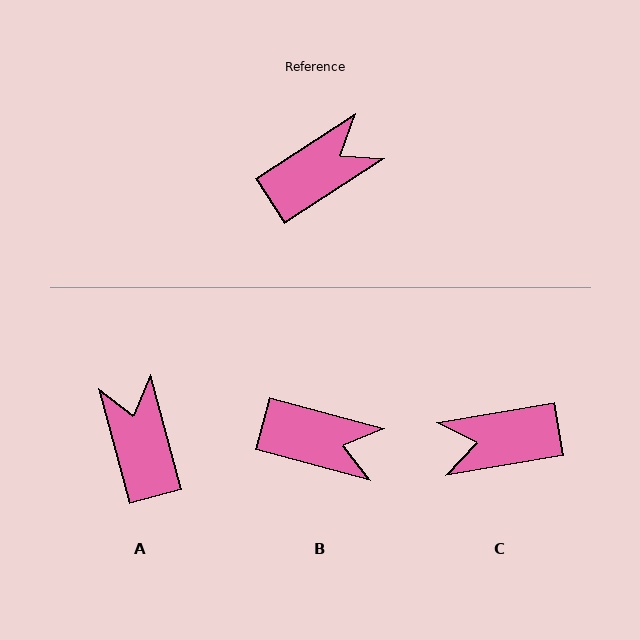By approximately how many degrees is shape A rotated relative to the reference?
Approximately 72 degrees counter-clockwise.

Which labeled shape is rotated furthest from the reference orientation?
C, about 156 degrees away.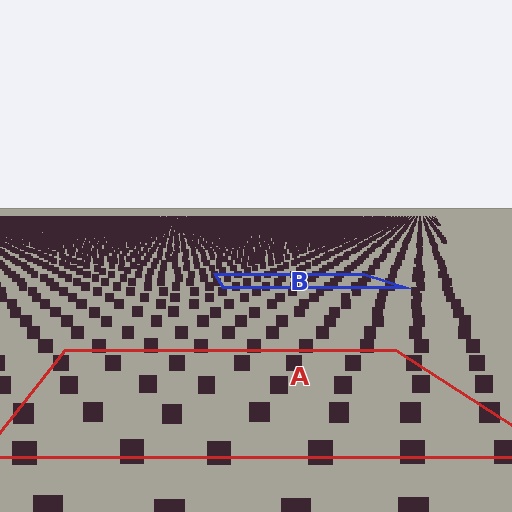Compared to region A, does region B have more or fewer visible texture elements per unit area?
Region B has more texture elements per unit area — they are packed more densely because it is farther away.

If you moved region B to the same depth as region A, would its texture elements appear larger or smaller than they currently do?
They would appear larger. At a closer depth, the same texture elements are projected at a bigger on-screen size.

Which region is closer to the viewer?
Region A is closer. The texture elements there are larger and more spread out.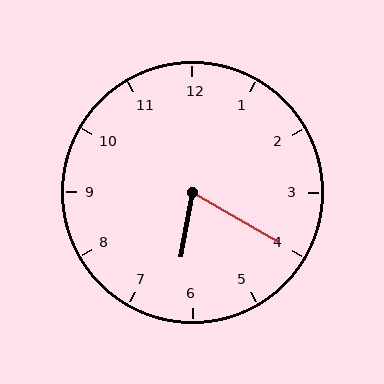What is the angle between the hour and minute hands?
Approximately 70 degrees.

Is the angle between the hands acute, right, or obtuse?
It is acute.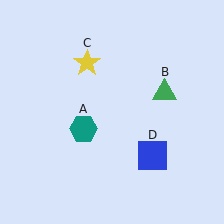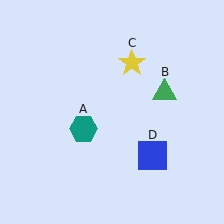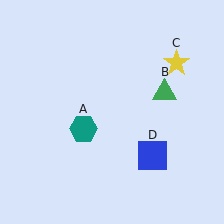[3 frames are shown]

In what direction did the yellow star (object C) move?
The yellow star (object C) moved right.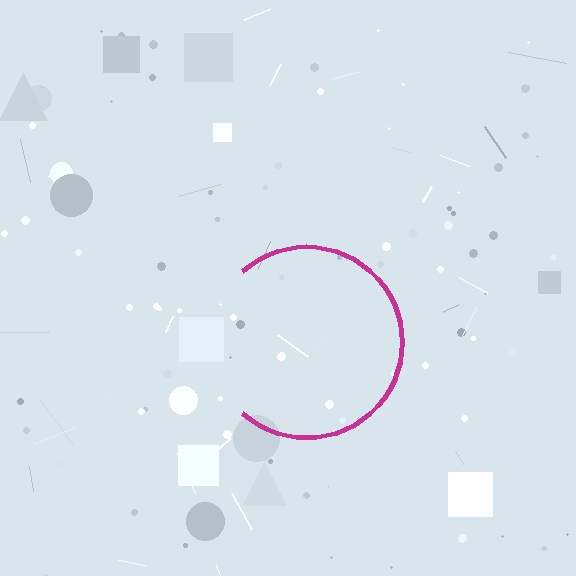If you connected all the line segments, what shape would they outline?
They would outline a circle.